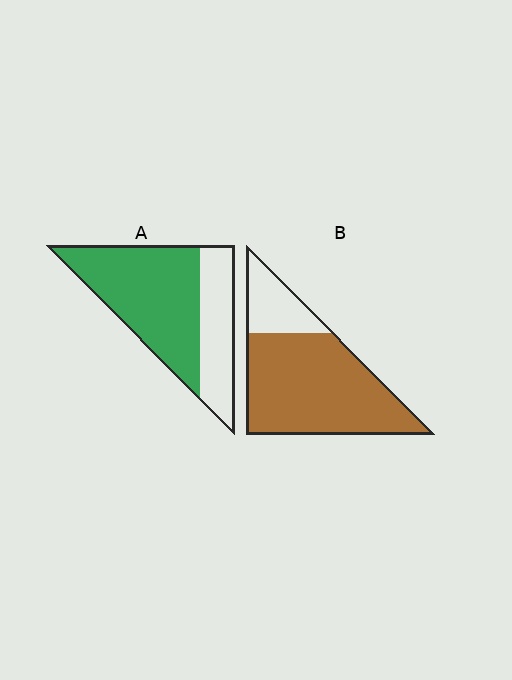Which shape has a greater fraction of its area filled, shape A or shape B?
Shape B.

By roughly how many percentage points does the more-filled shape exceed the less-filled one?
By roughly 10 percentage points (B over A).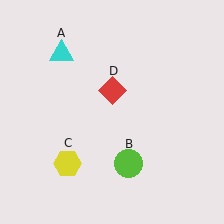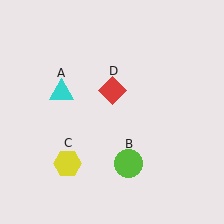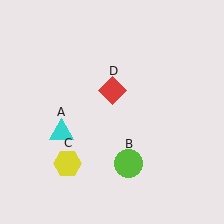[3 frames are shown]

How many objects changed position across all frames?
1 object changed position: cyan triangle (object A).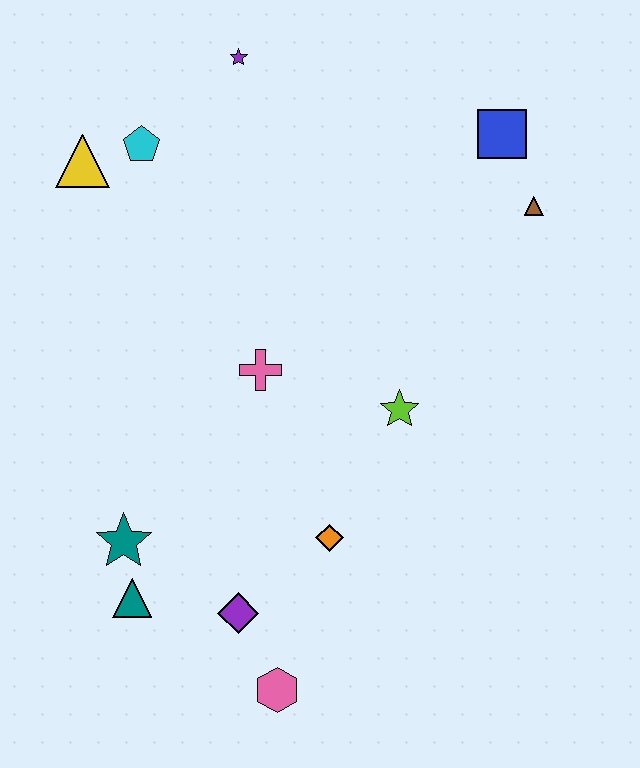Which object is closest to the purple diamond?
The pink hexagon is closest to the purple diamond.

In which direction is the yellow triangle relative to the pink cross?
The yellow triangle is above the pink cross.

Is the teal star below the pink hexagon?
No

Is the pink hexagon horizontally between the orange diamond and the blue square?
No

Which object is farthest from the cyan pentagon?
The pink hexagon is farthest from the cyan pentagon.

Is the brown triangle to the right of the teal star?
Yes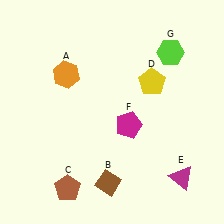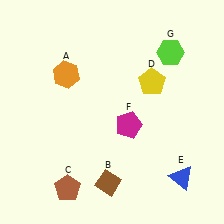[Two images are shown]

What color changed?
The triangle (E) changed from magenta in Image 1 to blue in Image 2.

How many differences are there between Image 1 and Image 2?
There is 1 difference between the two images.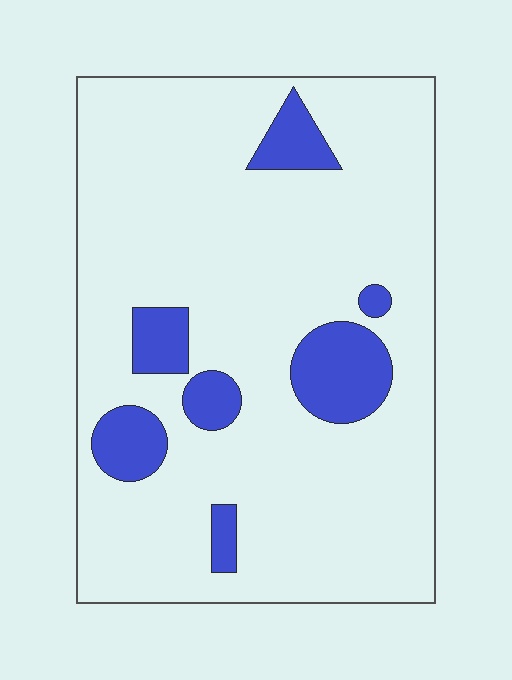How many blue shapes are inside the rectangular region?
7.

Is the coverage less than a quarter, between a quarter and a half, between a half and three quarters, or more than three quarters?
Less than a quarter.